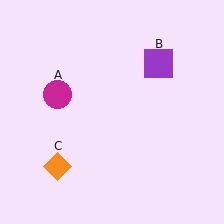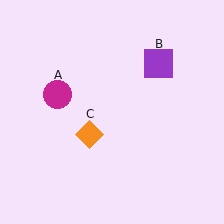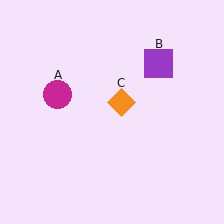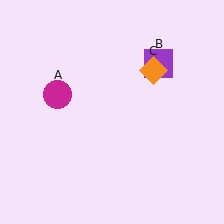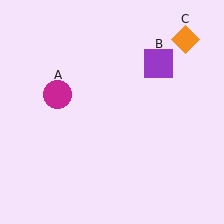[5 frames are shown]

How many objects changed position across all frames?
1 object changed position: orange diamond (object C).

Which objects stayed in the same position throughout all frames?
Magenta circle (object A) and purple square (object B) remained stationary.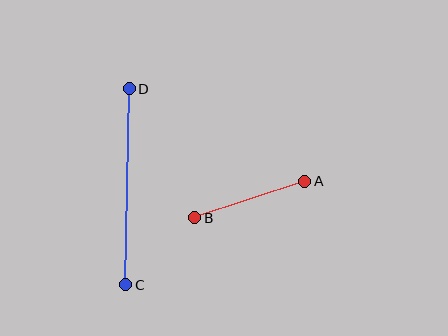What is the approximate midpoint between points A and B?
The midpoint is at approximately (250, 199) pixels.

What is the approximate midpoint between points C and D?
The midpoint is at approximately (127, 187) pixels.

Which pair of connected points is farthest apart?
Points C and D are farthest apart.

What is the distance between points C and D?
The distance is approximately 196 pixels.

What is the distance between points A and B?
The distance is approximately 116 pixels.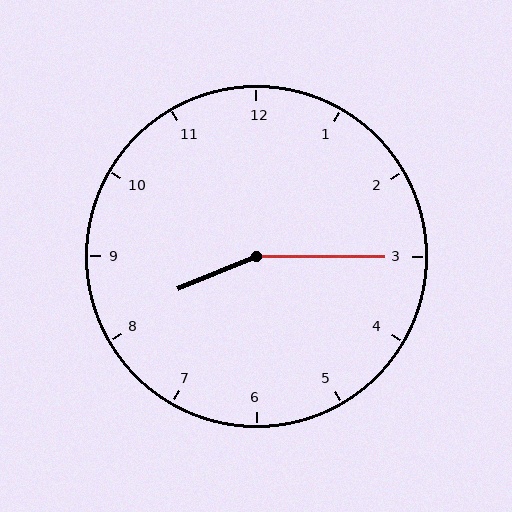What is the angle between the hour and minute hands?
Approximately 158 degrees.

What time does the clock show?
8:15.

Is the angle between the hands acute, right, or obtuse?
It is obtuse.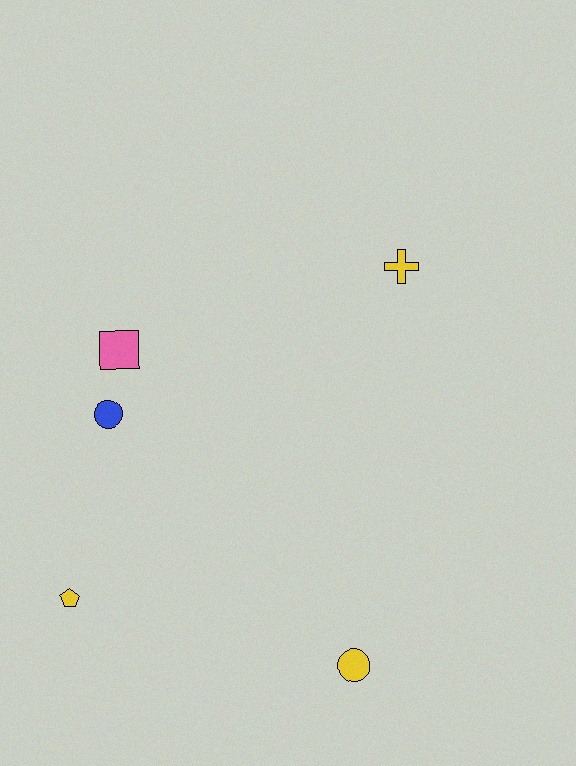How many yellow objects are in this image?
There are 3 yellow objects.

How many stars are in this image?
There are no stars.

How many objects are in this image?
There are 5 objects.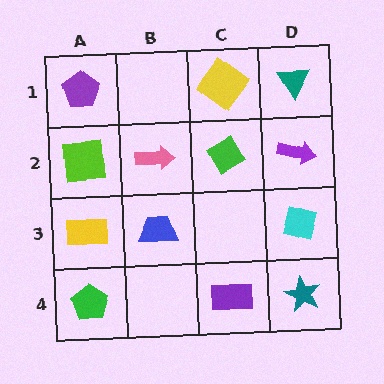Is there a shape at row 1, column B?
No, that cell is empty.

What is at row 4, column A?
A green pentagon.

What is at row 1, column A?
A purple pentagon.